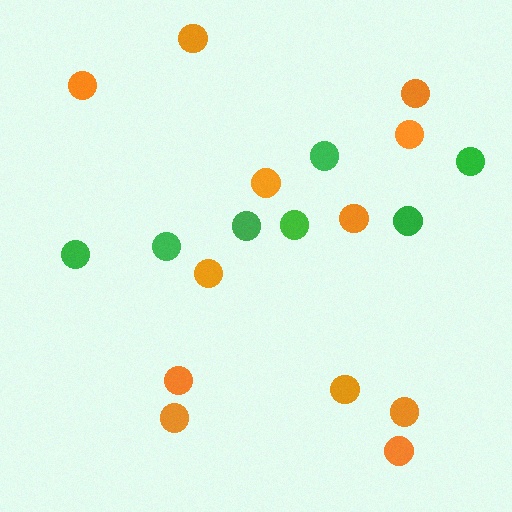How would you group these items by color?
There are 2 groups: one group of orange circles (12) and one group of green circles (7).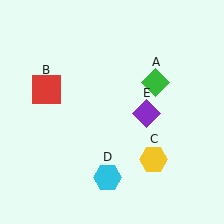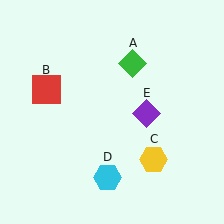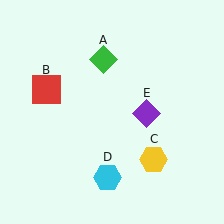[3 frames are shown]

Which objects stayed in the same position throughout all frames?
Red square (object B) and yellow hexagon (object C) and cyan hexagon (object D) and purple diamond (object E) remained stationary.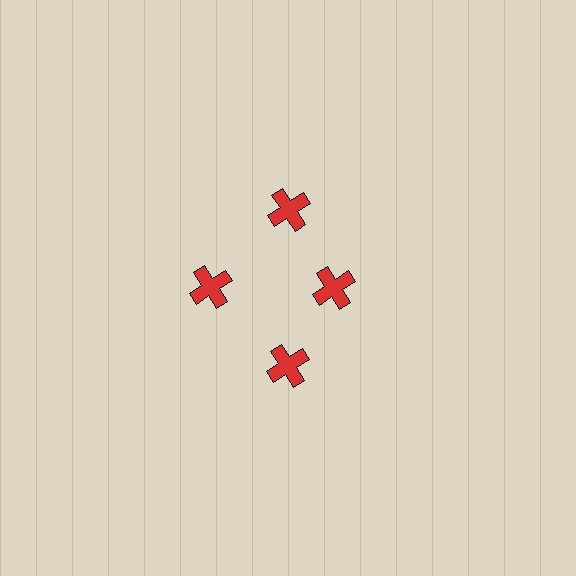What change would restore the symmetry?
The symmetry would be restored by moving it outward, back onto the ring so that all 4 crosses sit at equal angles and equal distance from the center.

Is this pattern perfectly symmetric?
No. The 4 red crosses are arranged in a ring, but one element near the 3 o'clock position is pulled inward toward the center, breaking the 4-fold rotational symmetry.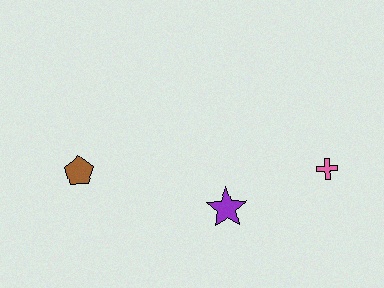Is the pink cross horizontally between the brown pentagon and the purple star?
No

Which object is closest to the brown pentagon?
The purple star is closest to the brown pentagon.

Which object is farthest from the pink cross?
The brown pentagon is farthest from the pink cross.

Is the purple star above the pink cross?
No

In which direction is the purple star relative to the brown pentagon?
The purple star is to the right of the brown pentagon.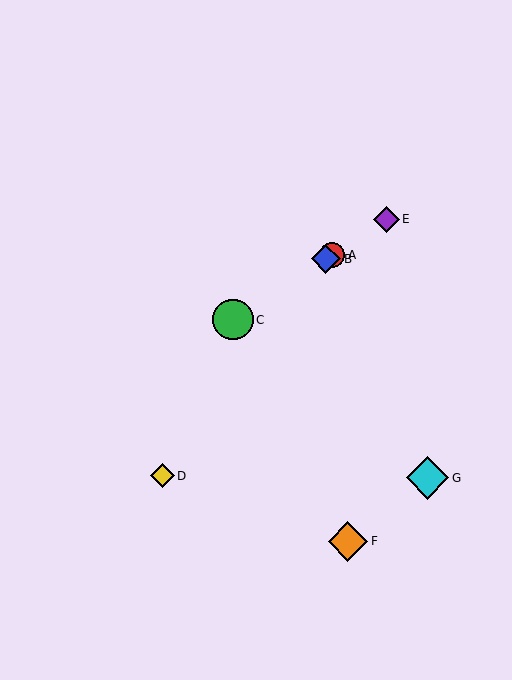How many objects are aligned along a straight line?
4 objects (A, B, C, E) are aligned along a straight line.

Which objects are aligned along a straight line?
Objects A, B, C, E are aligned along a straight line.